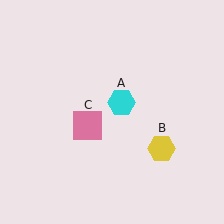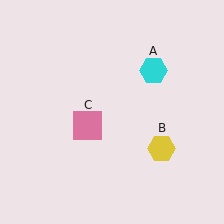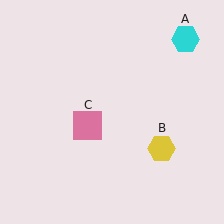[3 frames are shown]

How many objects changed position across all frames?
1 object changed position: cyan hexagon (object A).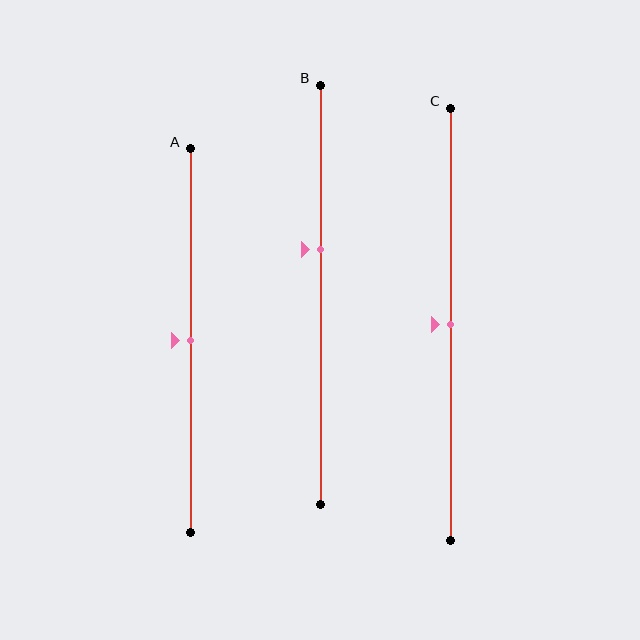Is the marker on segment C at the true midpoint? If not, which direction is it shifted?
Yes, the marker on segment C is at the true midpoint.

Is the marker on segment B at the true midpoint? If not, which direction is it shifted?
No, the marker on segment B is shifted upward by about 11% of the segment length.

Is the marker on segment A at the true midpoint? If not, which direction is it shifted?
Yes, the marker on segment A is at the true midpoint.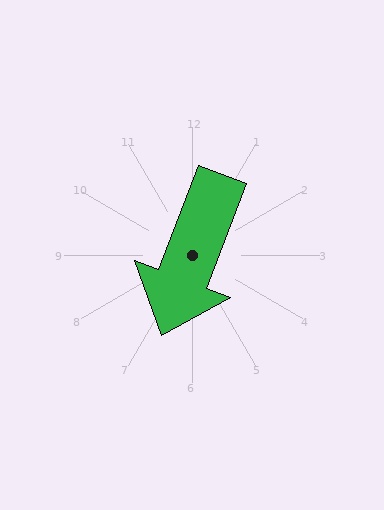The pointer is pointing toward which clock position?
Roughly 7 o'clock.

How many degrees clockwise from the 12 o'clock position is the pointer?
Approximately 201 degrees.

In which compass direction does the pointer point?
South.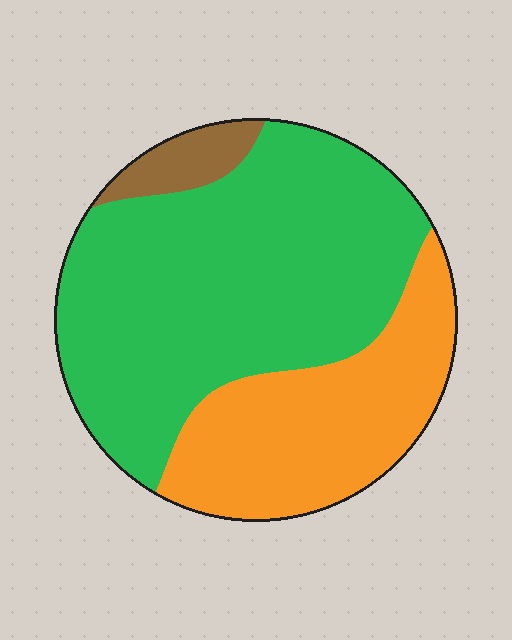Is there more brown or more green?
Green.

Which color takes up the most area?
Green, at roughly 60%.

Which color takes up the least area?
Brown, at roughly 5%.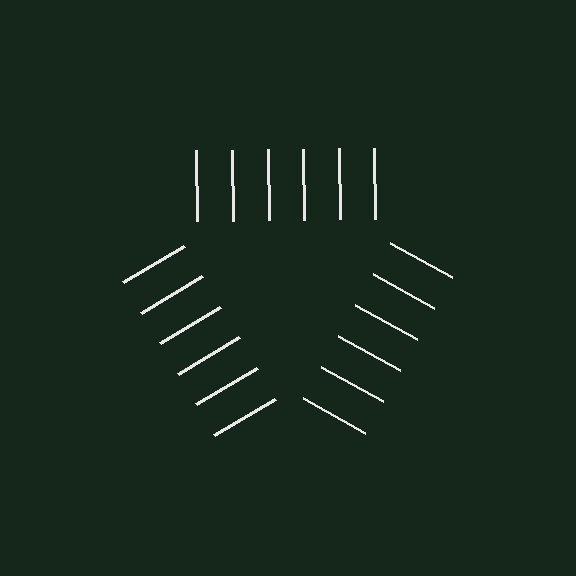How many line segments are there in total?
18 — 6 along each of the 3 edges.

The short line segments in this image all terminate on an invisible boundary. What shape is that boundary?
An illusory triangle — the line segments terminate on its edges but no continuous stroke is drawn.